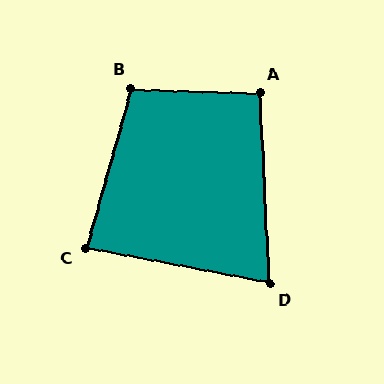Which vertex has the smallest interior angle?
D, at approximately 76 degrees.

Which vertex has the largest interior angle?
B, at approximately 104 degrees.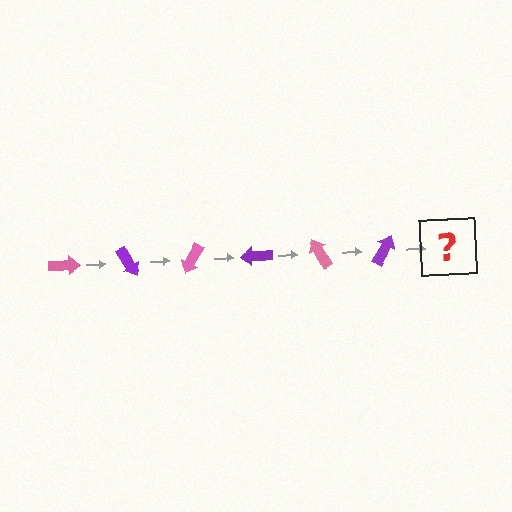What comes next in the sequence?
The next element should be a pink arrow, rotated 360 degrees from the start.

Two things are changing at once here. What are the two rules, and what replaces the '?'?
The two rules are that it rotates 60 degrees each step and the color cycles through pink and purple. The '?' should be a pink arrow, rotated 360 degrees from the start.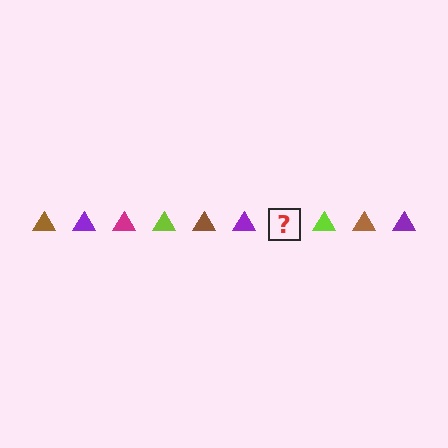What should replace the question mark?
The question mark should be replaced with a magenta triangle.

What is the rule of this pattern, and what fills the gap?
The rule is that the pattern cycles through brown, purple, magenta, lime triangles. The gap should be filled with a magenta triangle.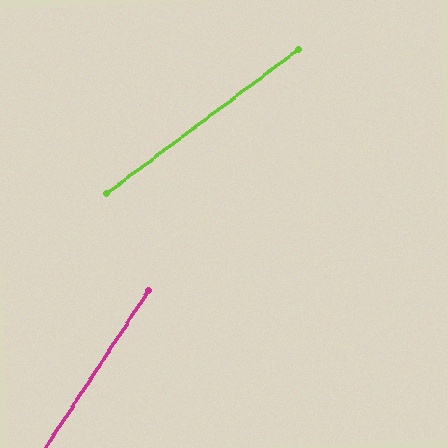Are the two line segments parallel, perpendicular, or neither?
Neither parallel nor perpendicular — they differ by about 20°.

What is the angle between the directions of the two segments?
Approximately 20 degrees.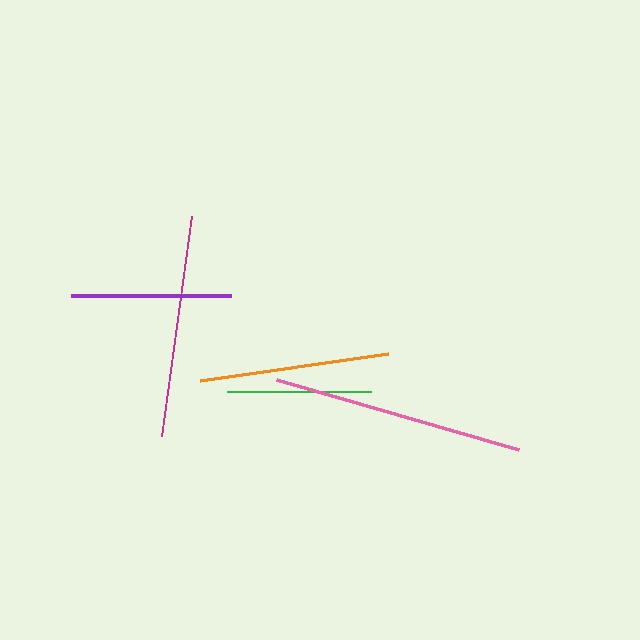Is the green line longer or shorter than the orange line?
The orange line is longer than the green line.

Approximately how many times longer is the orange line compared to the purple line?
The orange line is approximately 1.2 times the length of the purple line.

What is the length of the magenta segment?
The magenta segment is approximately 222 pixels long.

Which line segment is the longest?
The pink line is the longest at approximately 252 pixels.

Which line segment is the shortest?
The green line is the shortest at approximately 144 pixels.